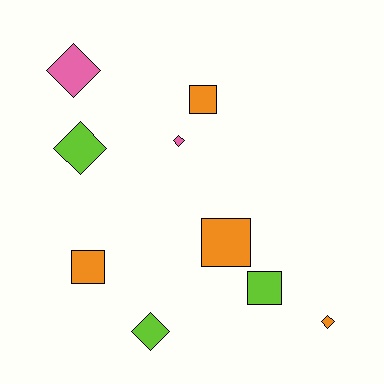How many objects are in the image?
There are 9 objects.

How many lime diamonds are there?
There are 2 lime diamonds.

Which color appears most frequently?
Orange, with 4 objects.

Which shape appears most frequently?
Diamond, with 5 objects.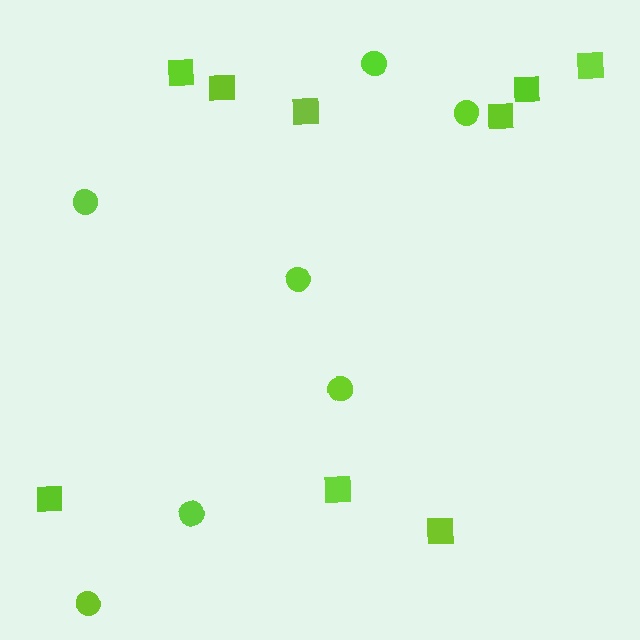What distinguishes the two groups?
There are 2 groups: one group of squares (9) and one group of circles (7).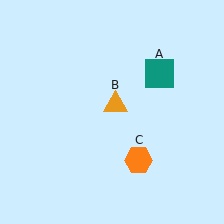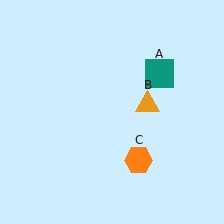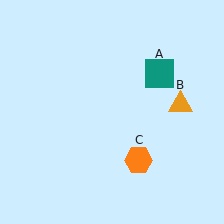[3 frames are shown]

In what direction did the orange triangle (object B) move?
The orange triangle (object B) moved right.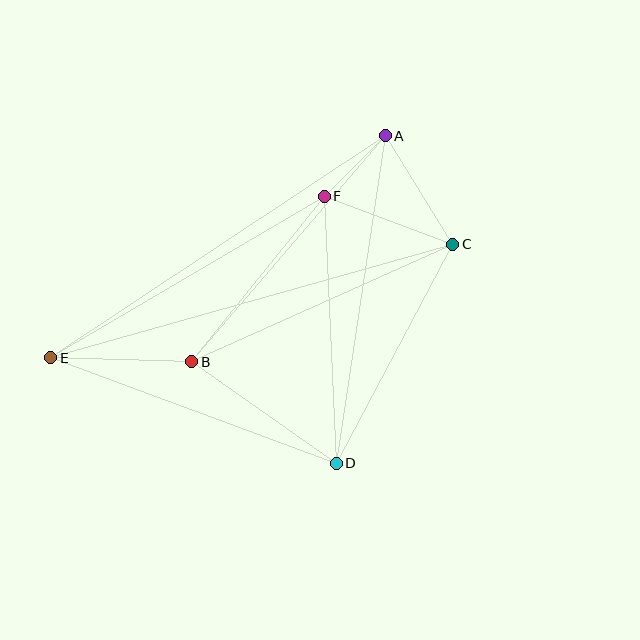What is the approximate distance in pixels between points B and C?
The distance between B and C is approximately 286 pixels.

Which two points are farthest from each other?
Points C and E are farthest from each other.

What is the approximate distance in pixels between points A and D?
The distance between A and D is approximately 331 pixels.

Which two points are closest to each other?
Points A and F are closest to each other.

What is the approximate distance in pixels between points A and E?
The distance between A and E is approximately 401 pixels.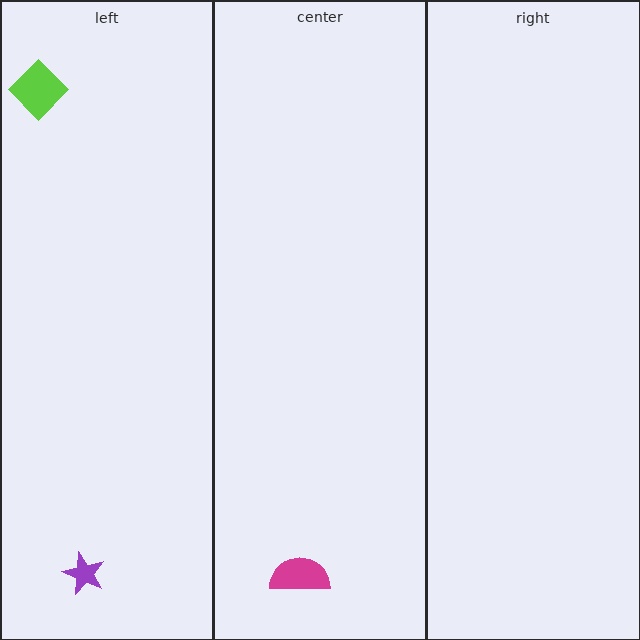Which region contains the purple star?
The left region.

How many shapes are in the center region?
1.